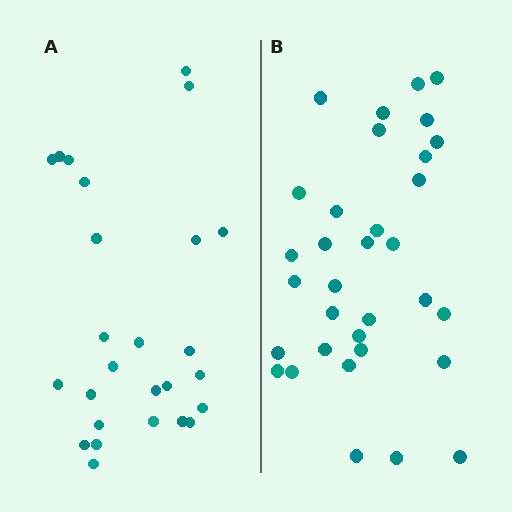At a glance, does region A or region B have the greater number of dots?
Region B (the right region) has more dots.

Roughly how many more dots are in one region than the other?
Region B has roughly 8 or so more dots than region A.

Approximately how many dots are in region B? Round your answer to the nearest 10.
About 30 dots. (The exact count is 33, which rounds to 30.)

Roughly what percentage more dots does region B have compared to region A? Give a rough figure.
About 25% more.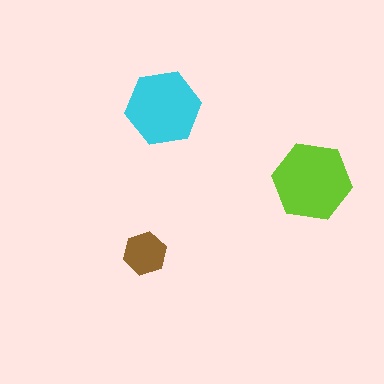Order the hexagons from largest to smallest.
the lime one, the cyan one, the brown one.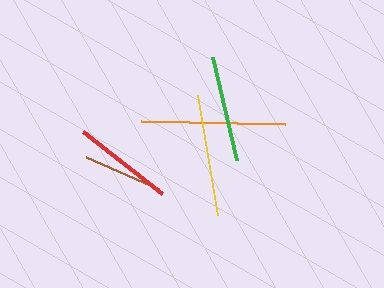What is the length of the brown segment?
The brown segment is approximately 80 pixels long.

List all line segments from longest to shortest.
From longest to shortest: orange, yellow, green, red, brown.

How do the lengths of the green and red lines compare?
The green and red lines are approximately the same length.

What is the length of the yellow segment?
The yellow segment is approximately 122 pixels long.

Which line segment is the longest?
The orange line is the longest at approximately 144 pixels.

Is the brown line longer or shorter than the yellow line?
The yellow line is longer than the brown line.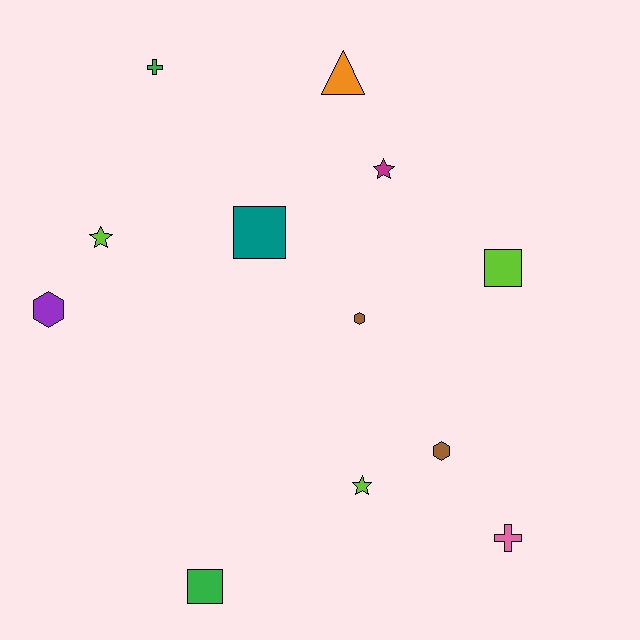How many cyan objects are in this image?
There are no cyan objects.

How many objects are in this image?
There are 12 objects.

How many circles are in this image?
There are no circles.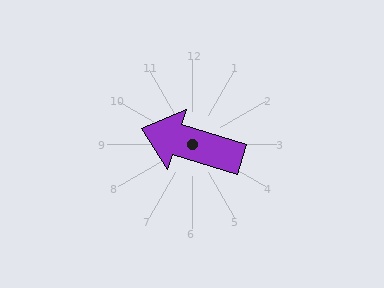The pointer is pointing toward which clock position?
Roughly 10 o'clock.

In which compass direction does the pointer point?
West.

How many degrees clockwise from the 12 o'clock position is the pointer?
Approximately 287 degrees.